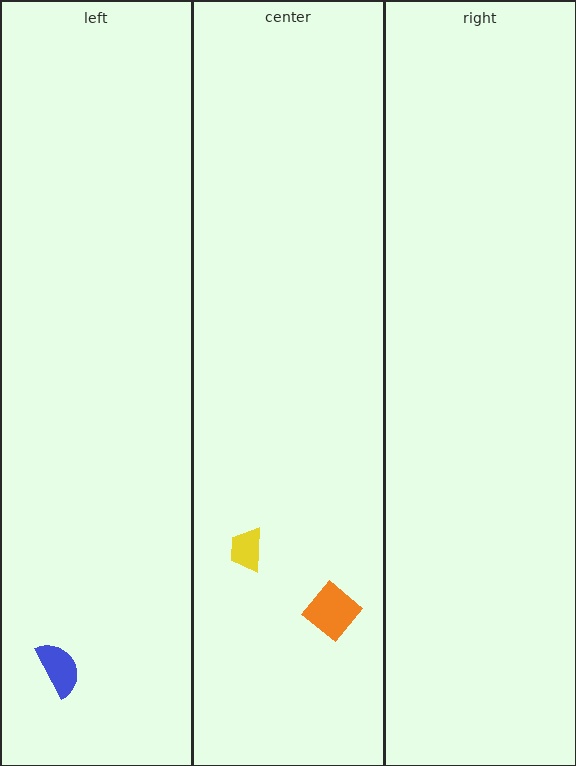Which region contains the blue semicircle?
The left region.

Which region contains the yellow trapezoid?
The center region.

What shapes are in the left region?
The blue semicircle.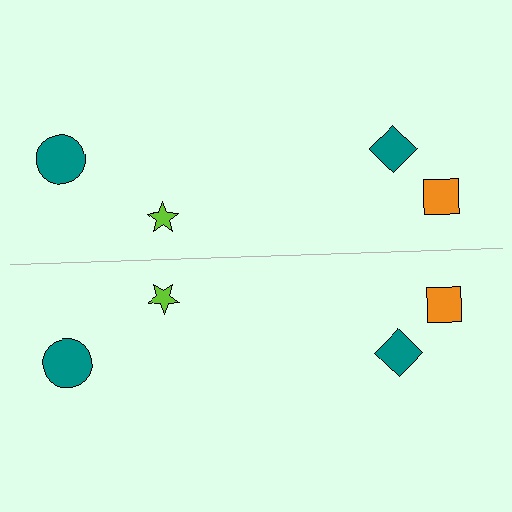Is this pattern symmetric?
Yes, this pattern has bilateral (reflection) symmetry.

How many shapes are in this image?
There are 8 shapes in this image.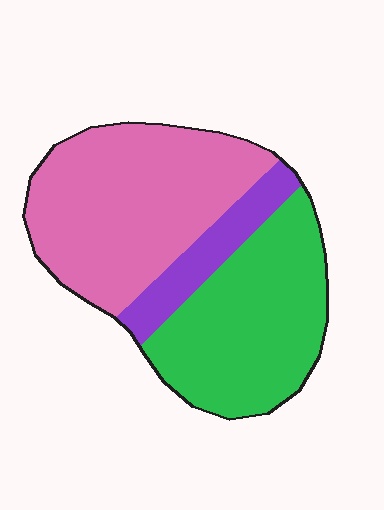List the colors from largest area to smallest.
From largest to smallest: pink, green, purple.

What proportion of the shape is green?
Green takes up between a third and a half of the shape.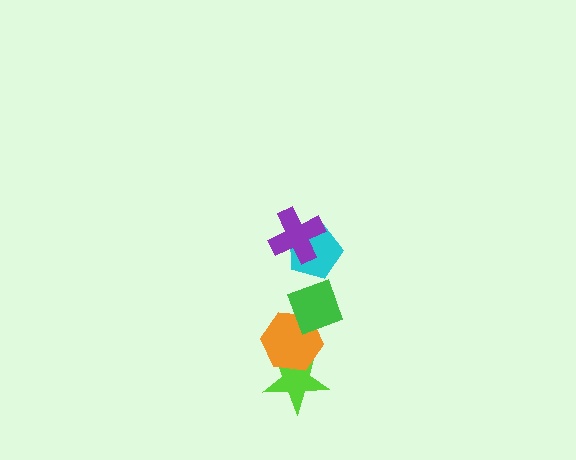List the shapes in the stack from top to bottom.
From top to bottom: the purple cross, the cyan pentagon, the green diamond, the orange hexagon, the lime star.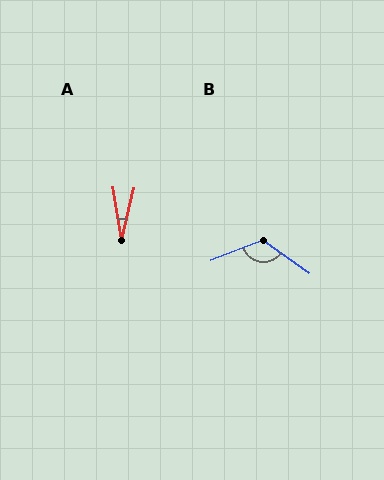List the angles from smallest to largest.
A (22°), B (123°).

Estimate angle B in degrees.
Approximately 123 degrees.